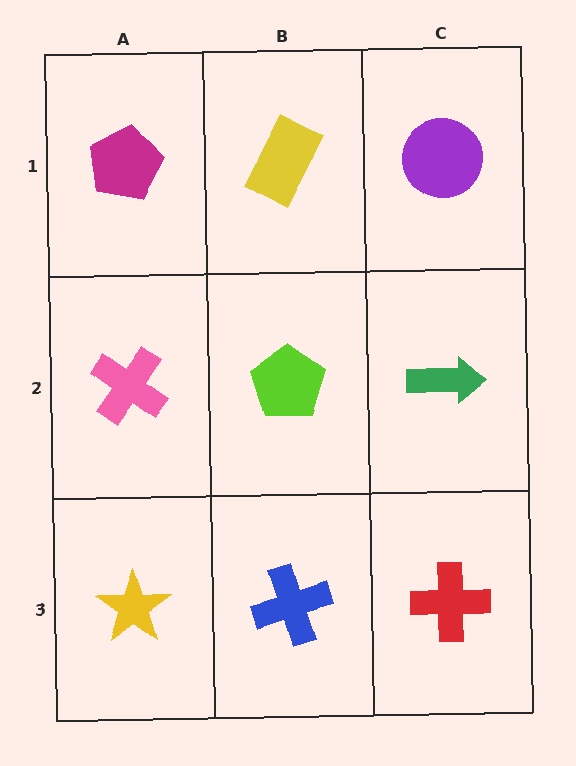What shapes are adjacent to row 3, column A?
A pink cross (row 2, column A), a blue cross (row 3, column B).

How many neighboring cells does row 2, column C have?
3.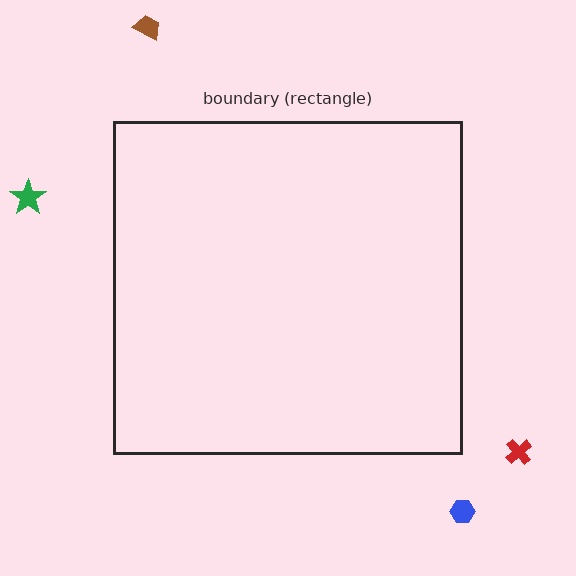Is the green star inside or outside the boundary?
Outside.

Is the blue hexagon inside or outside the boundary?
Outside.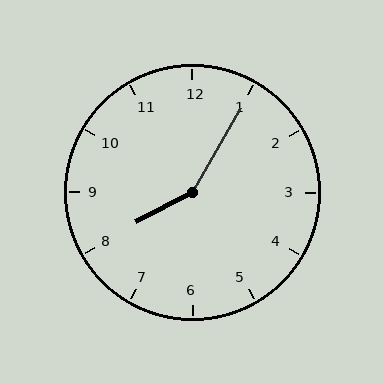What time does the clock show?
8:05.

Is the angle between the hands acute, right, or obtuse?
It is obtuse.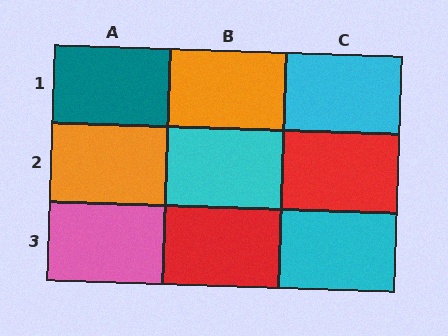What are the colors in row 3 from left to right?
Pink, red, cyan.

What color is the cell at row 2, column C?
Red.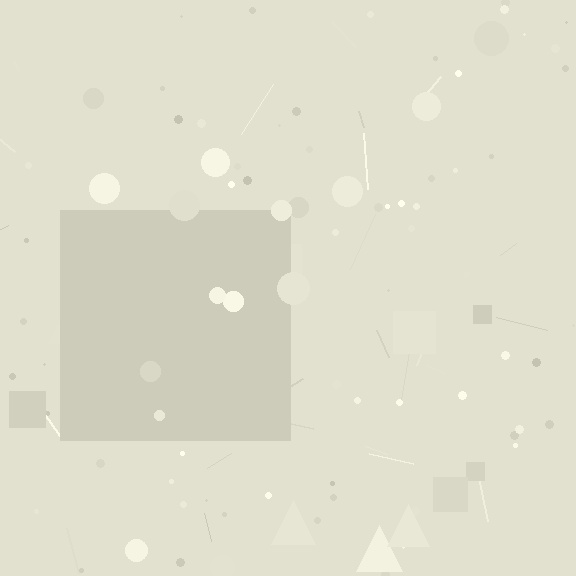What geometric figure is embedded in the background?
A square is embedded in the background.